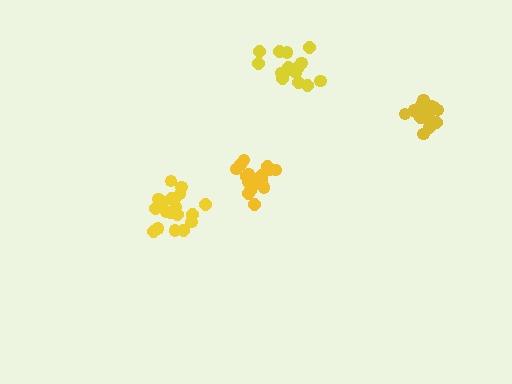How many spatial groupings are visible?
There are 4 spatial groupings.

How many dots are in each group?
Group 1: 16 dots, Group 2: 16 dots, Group 3: 19 dots, Group 4: 19 dots (70 total).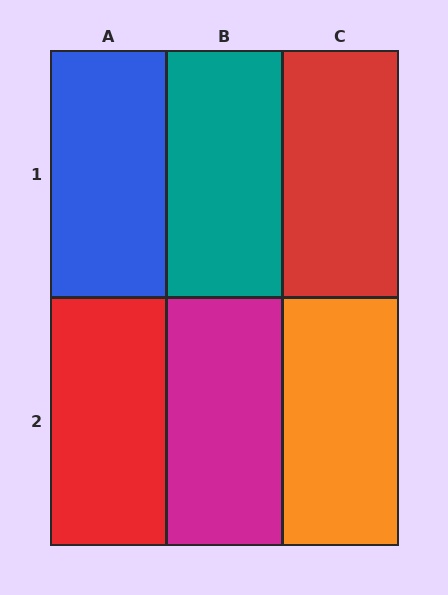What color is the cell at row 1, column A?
Blue.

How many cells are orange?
1 cell is orange.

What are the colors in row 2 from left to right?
Red, magenta, orange.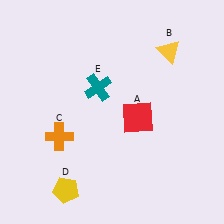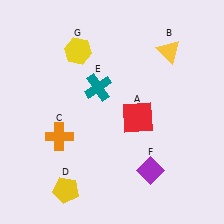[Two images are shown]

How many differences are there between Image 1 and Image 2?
There are 2 differences between the two images.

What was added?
A purple diamond (F), a yellow hexagon (G) were added in Image 2.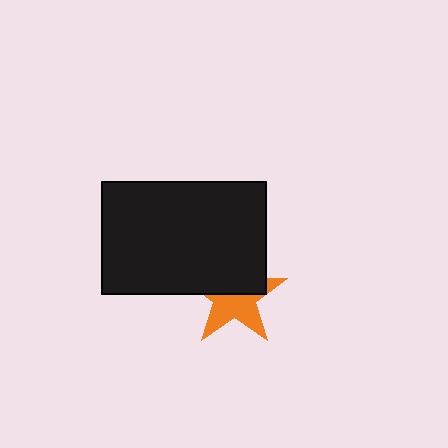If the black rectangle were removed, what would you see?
You would see the complete orange star.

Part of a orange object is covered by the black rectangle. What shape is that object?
It is a star.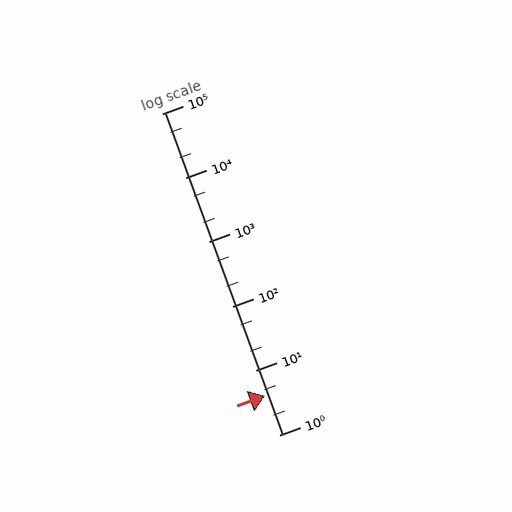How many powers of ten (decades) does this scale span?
The scale spans 5 decades, from 1 to 100000.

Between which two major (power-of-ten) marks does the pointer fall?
The pointer is between 1 and 10.